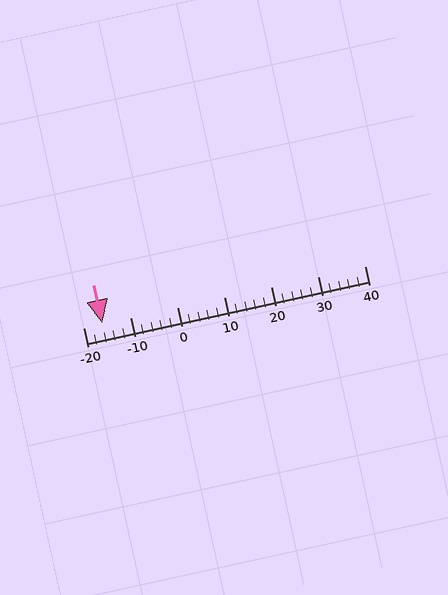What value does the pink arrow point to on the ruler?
The pink arrow points to approximately -16.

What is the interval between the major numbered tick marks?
The major tick marks are spaced 10 units apart.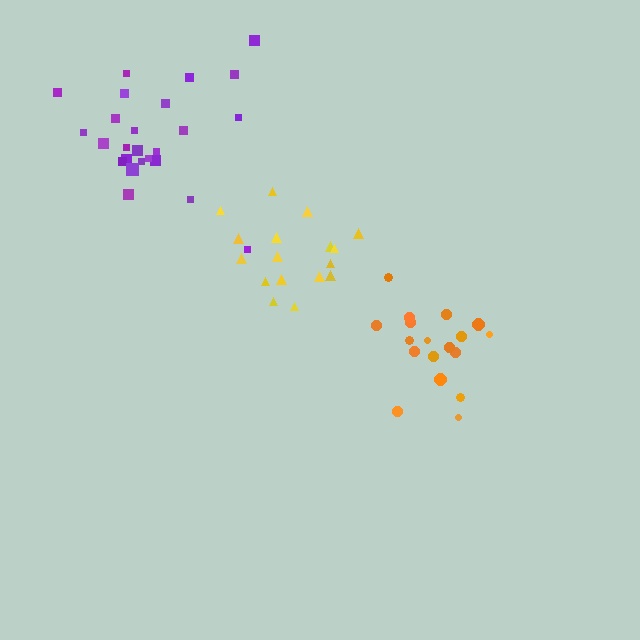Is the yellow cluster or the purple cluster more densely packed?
Yellow.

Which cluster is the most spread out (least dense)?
Purple.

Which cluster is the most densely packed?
Yellow.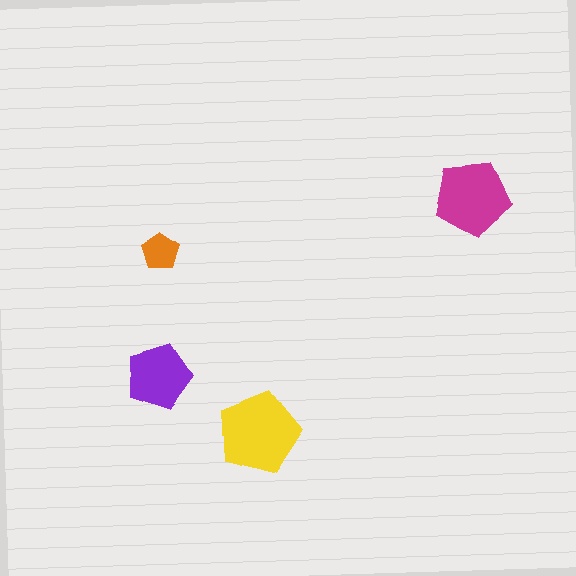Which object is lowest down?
The yellow pentagon is bottommost.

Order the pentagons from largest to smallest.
the yellow one, the magenta one, the purple one, the orange one.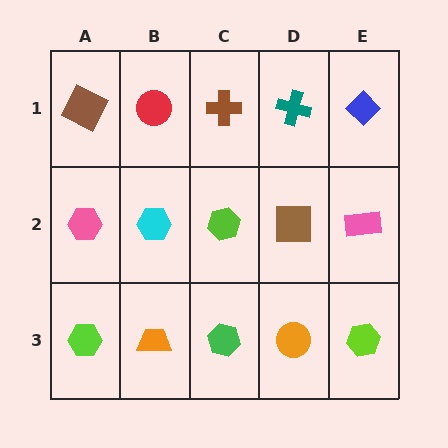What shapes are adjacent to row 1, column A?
A pink hexagon (row 2, column A), a red circle (row 1, column B).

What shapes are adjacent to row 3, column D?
A brown square (row 2, column D), a green hexagon (row 3, column C), a lime hexagon (row 3, column E).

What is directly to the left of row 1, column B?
A brown square.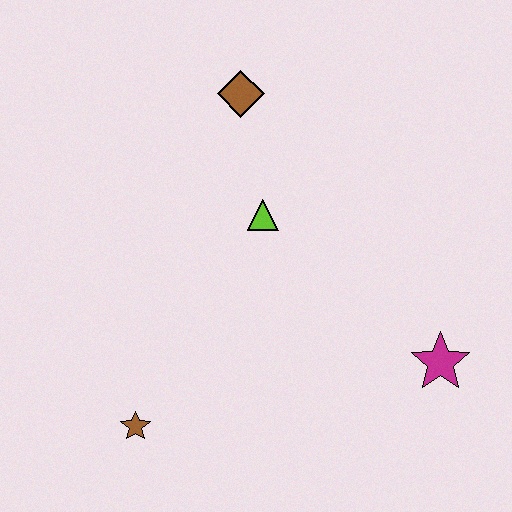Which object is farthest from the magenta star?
The brown diamond is farthest from the magenta star.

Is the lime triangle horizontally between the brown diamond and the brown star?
No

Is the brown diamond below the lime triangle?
No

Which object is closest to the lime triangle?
The brown diamond is closest to the lime triangle.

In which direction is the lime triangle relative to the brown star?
The lime triangle is above the brown star.